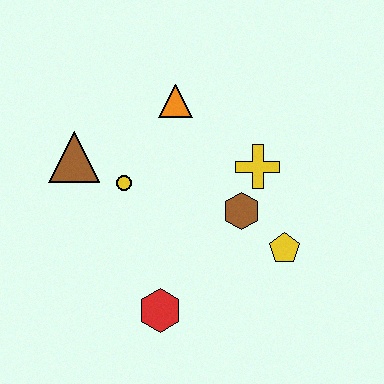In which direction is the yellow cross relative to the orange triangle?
The yellow cross is to the right of the orange triangle.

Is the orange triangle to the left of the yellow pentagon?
Yes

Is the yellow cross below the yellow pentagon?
No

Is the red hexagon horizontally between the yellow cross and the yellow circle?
Yes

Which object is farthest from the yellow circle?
The yellow pentagon is farthest from the yellow circle.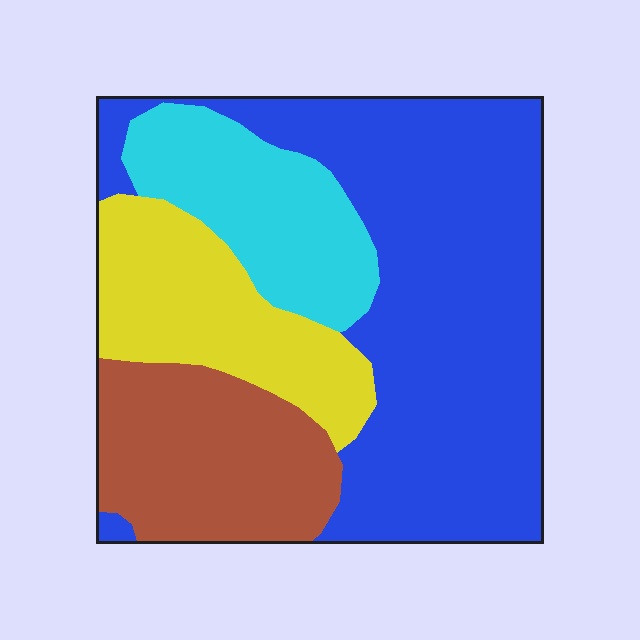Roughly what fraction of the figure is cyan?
Cyan takes up about one sixth (1/6) of the figure.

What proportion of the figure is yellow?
Yellow covers 17% of the figure.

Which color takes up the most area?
Blue, at roughly 50%.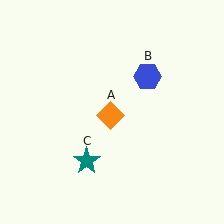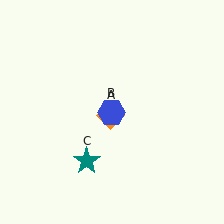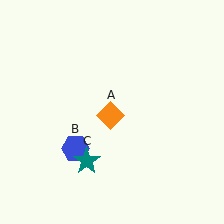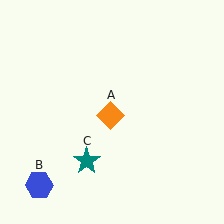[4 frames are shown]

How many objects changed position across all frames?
1 object changed position: blue hexagon (object B).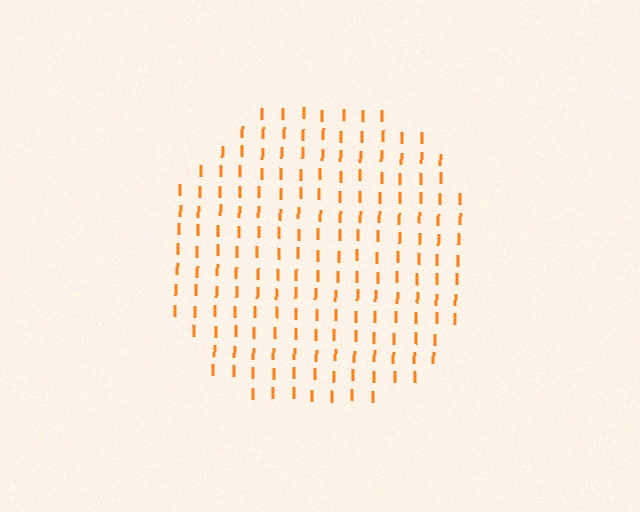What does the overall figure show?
The overall figure shows a circle.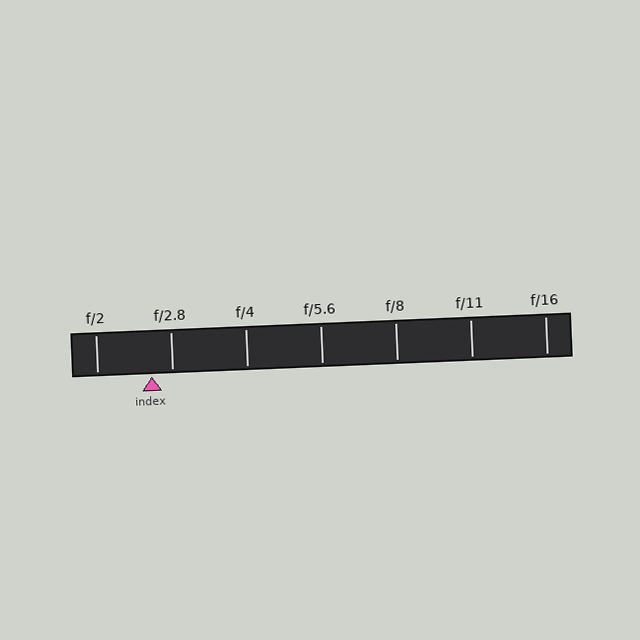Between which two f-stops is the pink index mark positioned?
The index mark is between f/2 and f/2.8.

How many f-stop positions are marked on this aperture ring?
There are 7 f-stop positions marked.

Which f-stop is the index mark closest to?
The index mark is closest to f/2.8.